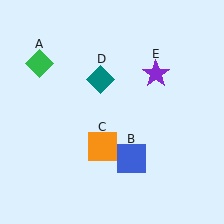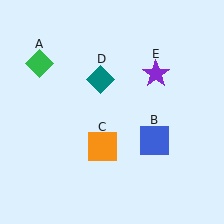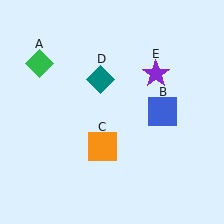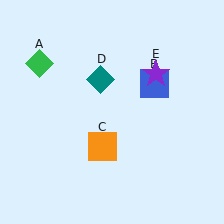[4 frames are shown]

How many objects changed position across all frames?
1 object changed position: blue square (object B).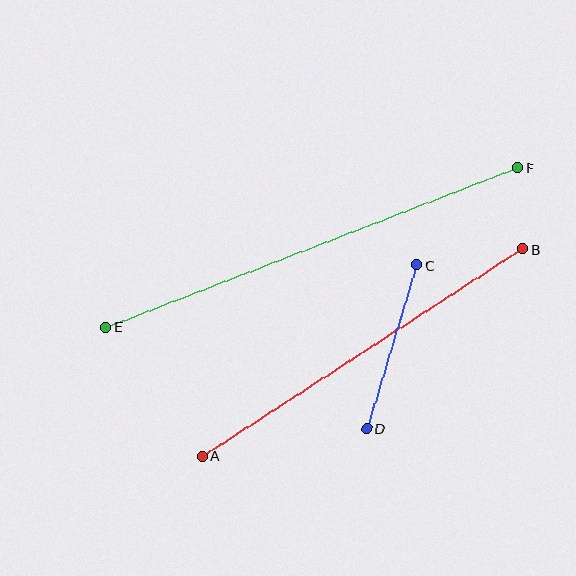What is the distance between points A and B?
The distance is approximately 381 pixels.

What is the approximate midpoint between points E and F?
The midpoint is at approximately (312, 247) pixels.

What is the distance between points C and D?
The distance is approximately 172 pixels.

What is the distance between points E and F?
The distance is approximately 442 pixels.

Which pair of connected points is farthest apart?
Points E and F are farthest apart.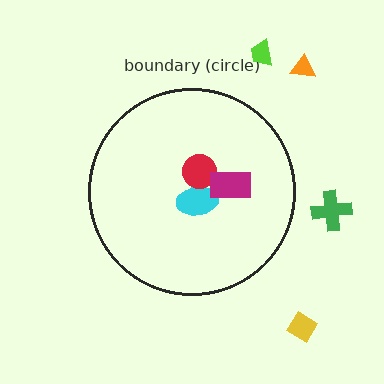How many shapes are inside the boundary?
3 inside, 4 outside.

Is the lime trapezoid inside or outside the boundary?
Outside.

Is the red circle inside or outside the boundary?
Inside.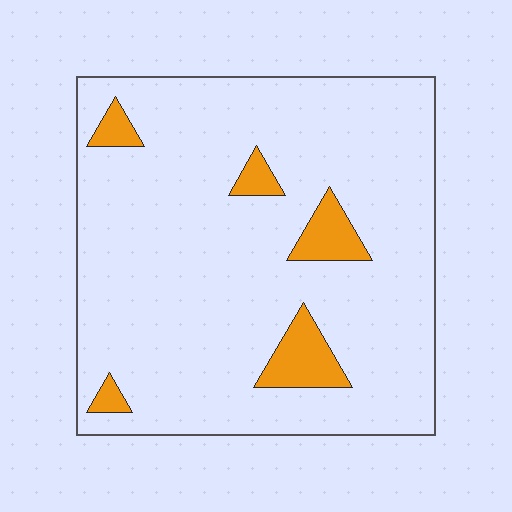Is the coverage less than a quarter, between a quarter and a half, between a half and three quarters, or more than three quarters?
Less than a quarter.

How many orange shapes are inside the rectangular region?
5.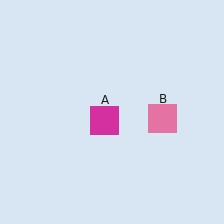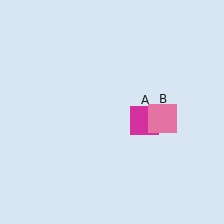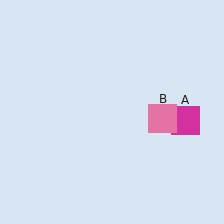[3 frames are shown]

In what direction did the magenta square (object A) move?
The magenta square (object A) moved right.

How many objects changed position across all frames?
1 object changed position: magenta square (object A).